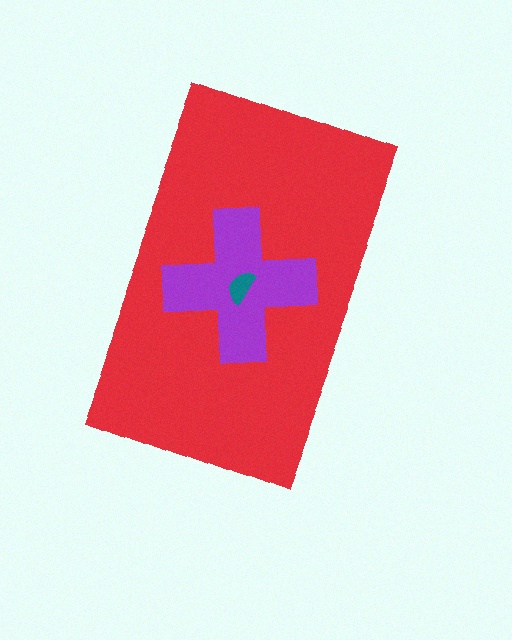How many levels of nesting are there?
3.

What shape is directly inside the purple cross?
The teal semicircle.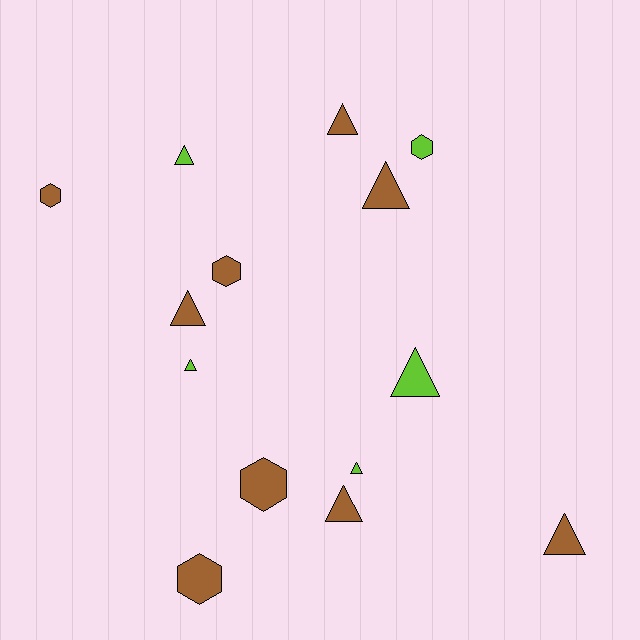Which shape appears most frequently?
Triangle, with 9 objects.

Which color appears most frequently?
Brown, with 9 objects.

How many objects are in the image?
There are 14 objects.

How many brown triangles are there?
There are 5 brown triangles.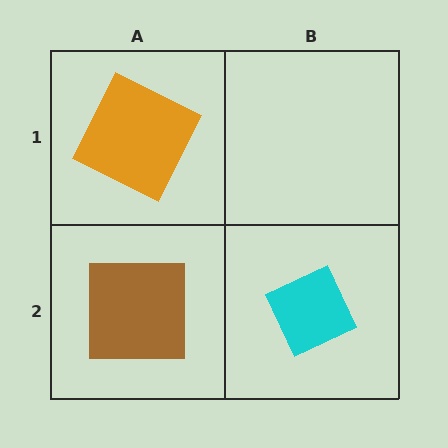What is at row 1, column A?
An orange square.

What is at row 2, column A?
A brown square.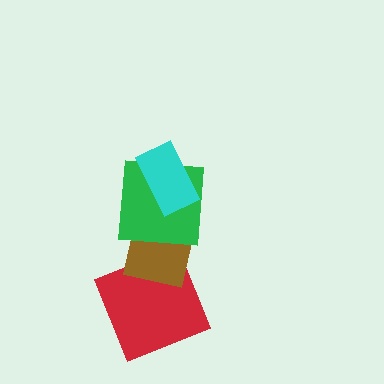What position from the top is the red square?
The red square is 4th from the top.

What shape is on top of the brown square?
The green square is on top of the brown square.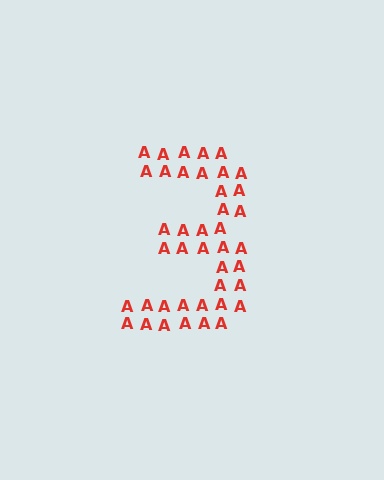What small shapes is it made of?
It is made of small letter A's.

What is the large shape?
The large shape is the digit 3.